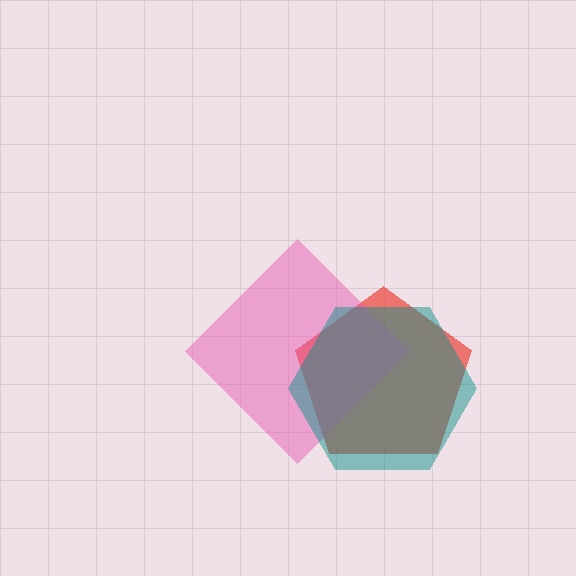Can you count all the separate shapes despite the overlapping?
Yes, there are 3 separate shapes.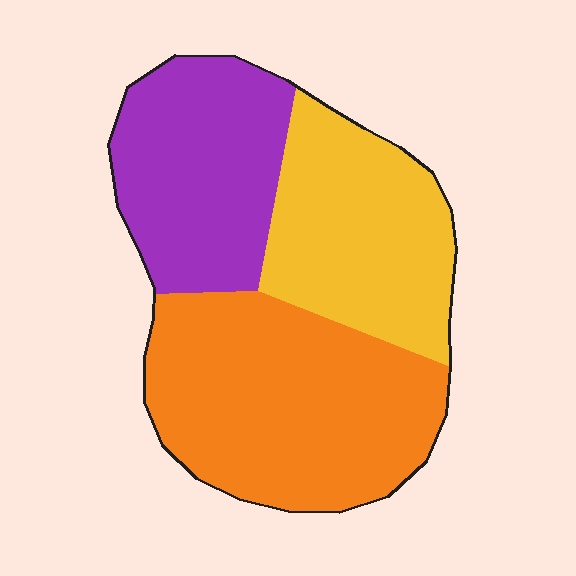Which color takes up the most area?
Orange, at roughly 40%.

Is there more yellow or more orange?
Orange.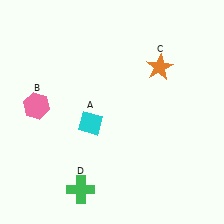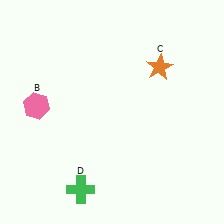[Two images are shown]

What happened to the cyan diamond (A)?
The cyan diamond (A) was removed in Image 2. It was in the bottom-left area of Image 1.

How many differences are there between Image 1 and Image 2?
There is 1 difference between the two images.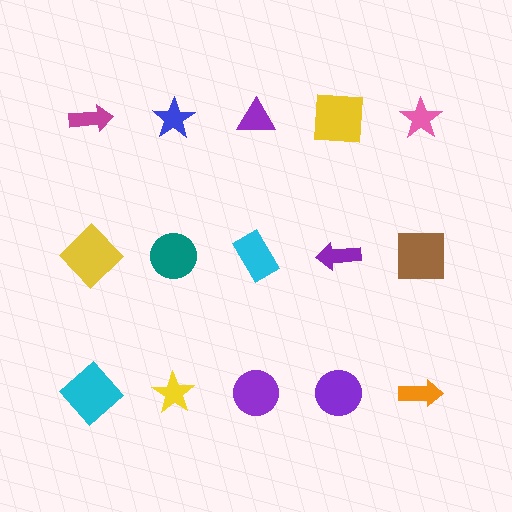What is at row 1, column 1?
A magenta arrow.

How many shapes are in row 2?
5 shapes.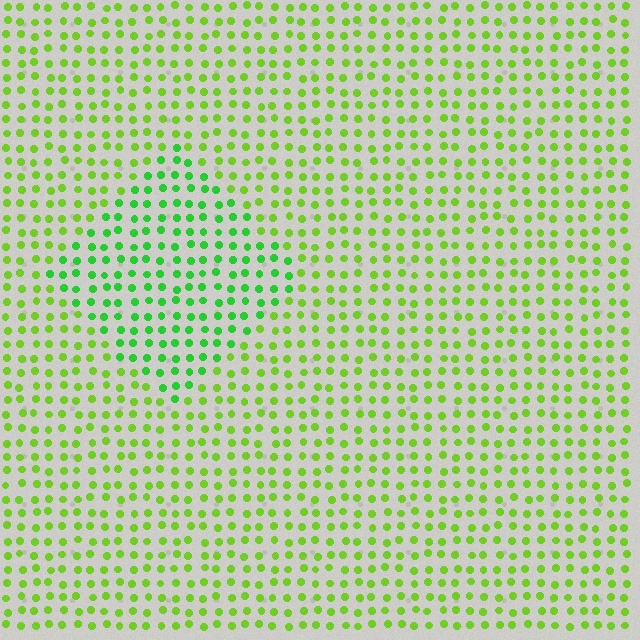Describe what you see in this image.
The image is filled with small lime elements in a uniform arrangement. A diamond-shaped region is visible where the elements are tinted to a slightly different hue, forming a subtle color boundary.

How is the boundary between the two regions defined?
The boundary is defined purely by a slight shift in hue (about 31 degrees). Spacing, size, and orientation are identical on both sides.